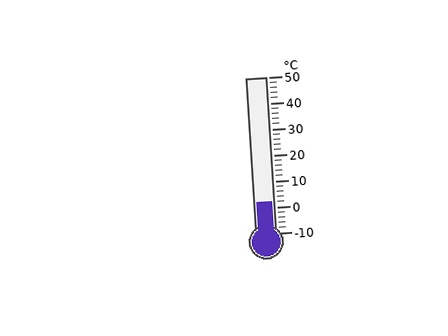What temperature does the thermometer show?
The thermometer shows approximately 2°C.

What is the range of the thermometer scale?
The thermometer scale ranges from -10°C to 50°C.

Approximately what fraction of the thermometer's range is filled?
The thermometer is filled to approximately 20% of its range.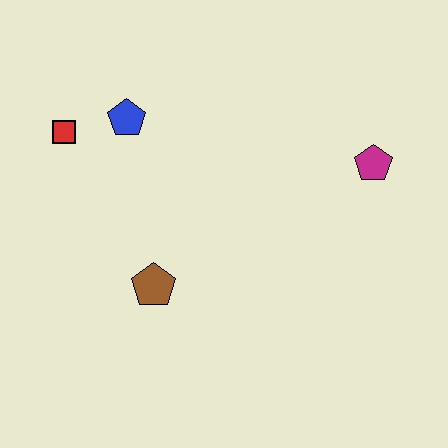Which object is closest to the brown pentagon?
The blue pentagon is closest to the brown pentagon.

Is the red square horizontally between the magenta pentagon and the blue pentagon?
No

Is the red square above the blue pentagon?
No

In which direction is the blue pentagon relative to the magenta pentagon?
The blue pentagon is to the left of the magenta pentagon.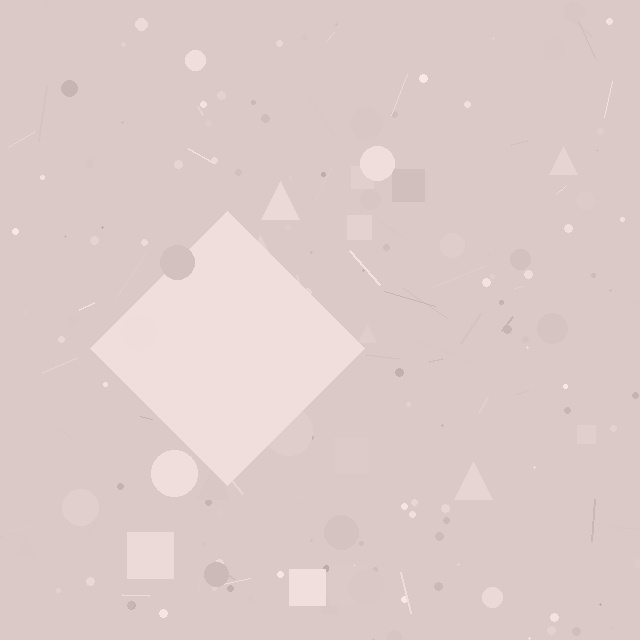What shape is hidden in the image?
A diamond is hidden in the image.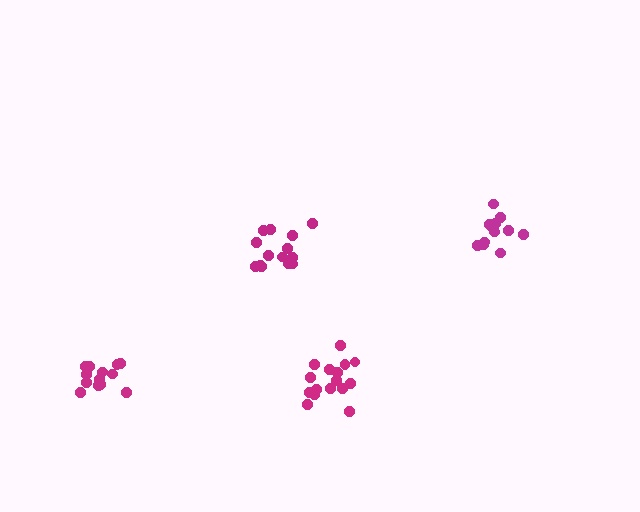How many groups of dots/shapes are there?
There are 4 groups.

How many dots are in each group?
Group 1: 15 dots, Group 2: 12 dots, Group 3: 16 dots, Group 4: 14 dots (57 total).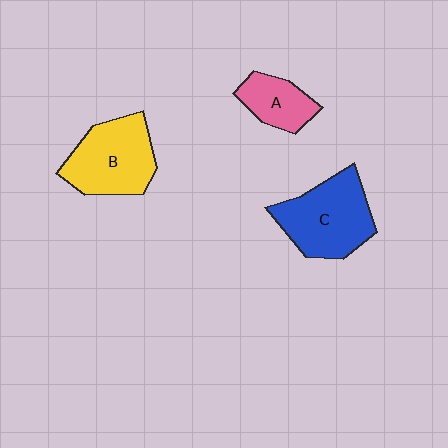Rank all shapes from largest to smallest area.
From largest to smallest: C (blue), B (yellow), A (pink).